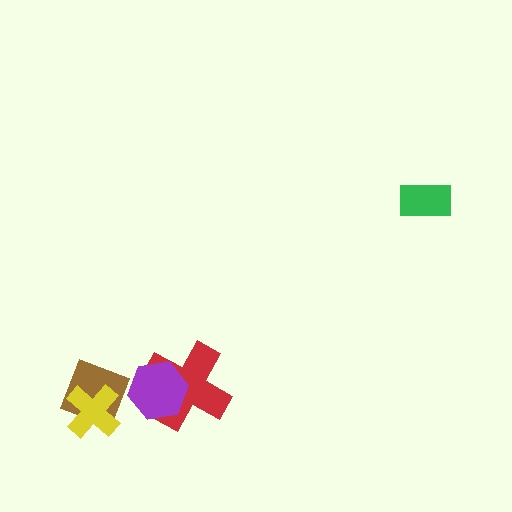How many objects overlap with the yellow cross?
1 object overlaps with the yellow cross.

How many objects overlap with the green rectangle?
0 objects overlap with the green rectangle.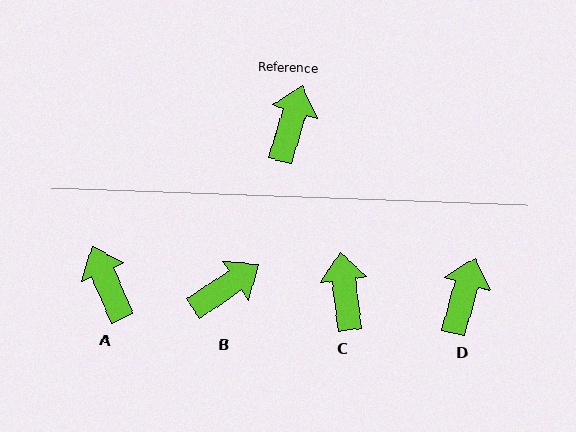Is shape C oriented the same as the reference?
No, it is off by about 23 degrees.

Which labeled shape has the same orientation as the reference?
D.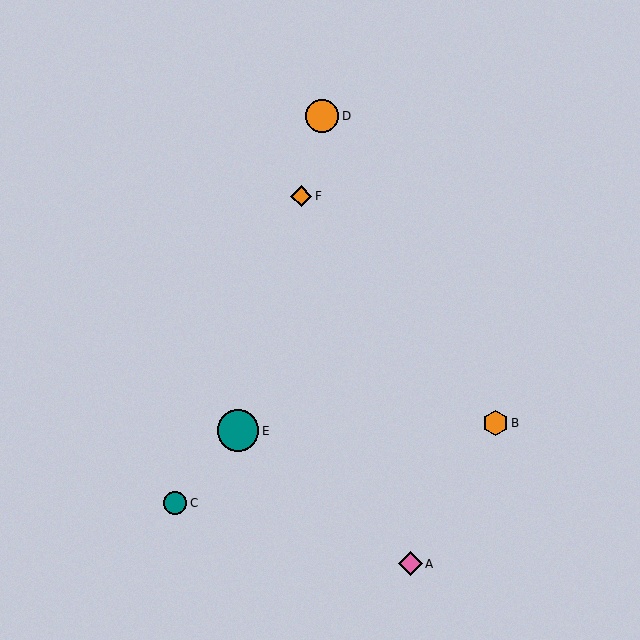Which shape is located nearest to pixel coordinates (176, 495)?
The teal circle (labeled C) at (175, 503) is nearest to that location.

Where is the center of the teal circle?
The center of the teal circle is at (175, 503).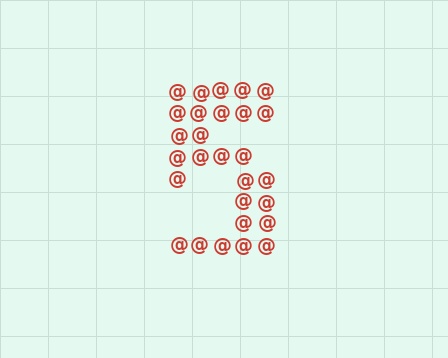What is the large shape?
The large shape is the digit 5.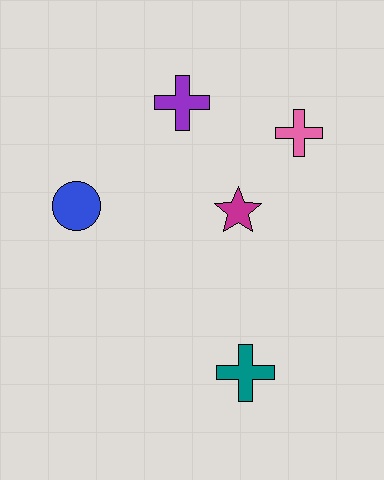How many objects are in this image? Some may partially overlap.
There are 5 objects.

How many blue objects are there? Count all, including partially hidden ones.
There is 1 blue object.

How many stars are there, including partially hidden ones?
There is 1 star.